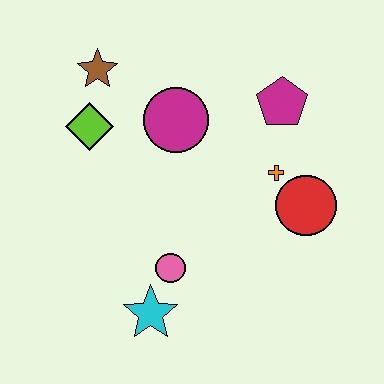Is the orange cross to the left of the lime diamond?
No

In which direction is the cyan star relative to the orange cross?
The cyan star is below the orange cross.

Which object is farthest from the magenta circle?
The cyan star is farthest from the magenta circle.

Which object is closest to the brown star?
The lime diamond is closest to the brown star.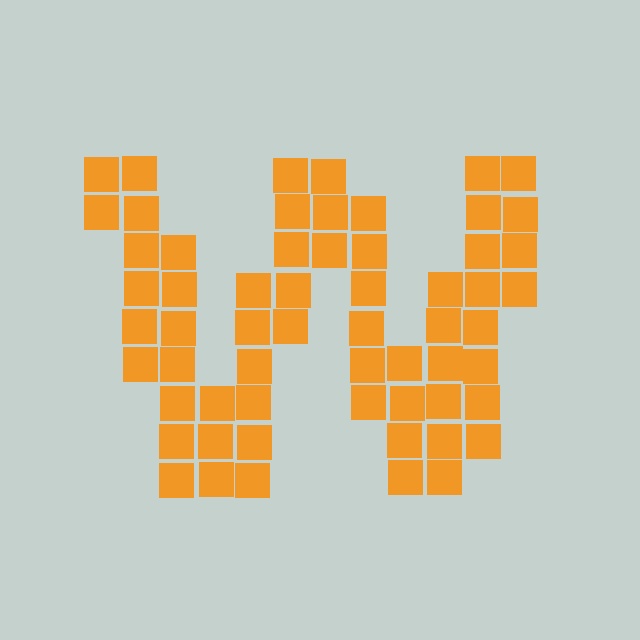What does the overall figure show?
The overall figure shows the letter W.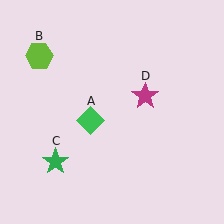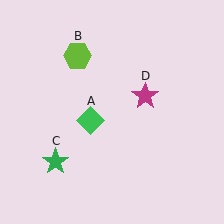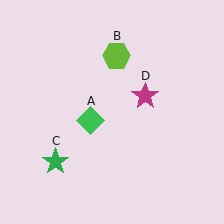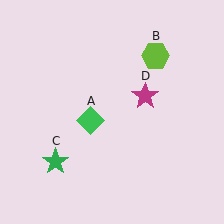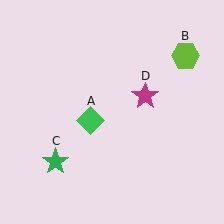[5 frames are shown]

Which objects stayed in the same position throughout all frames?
Green diamond (object A) and green star (object C) and magenta star (object D) remained stationary.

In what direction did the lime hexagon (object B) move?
The lime hexagon (object B) moved right.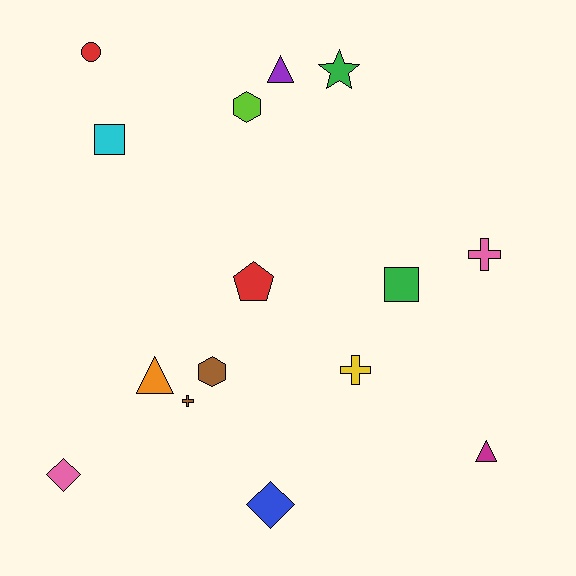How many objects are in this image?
There are 15 objects.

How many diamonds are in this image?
There are 2 diamonds.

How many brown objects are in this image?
There are 2 brown objects.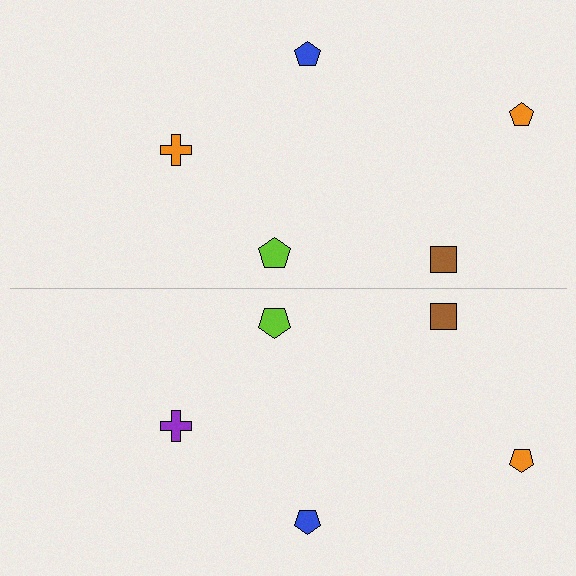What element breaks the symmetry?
The purple cross on the bottom side breaks the symmetry — its mirror counterpart is orange.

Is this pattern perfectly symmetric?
No, the pattern is not perfectly symmetric. The purple cross on the bottom side breaks the symmetry — its mirror counterpart is orange.